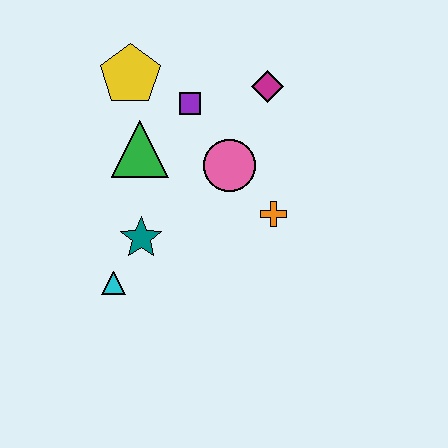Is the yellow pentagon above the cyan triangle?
Yes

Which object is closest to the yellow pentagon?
The purple square is closest to the yellow pentagon.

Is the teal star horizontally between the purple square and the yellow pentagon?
Yes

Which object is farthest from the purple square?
The cyan triangle is farthest from the purple square.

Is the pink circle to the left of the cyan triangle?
No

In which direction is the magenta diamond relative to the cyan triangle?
The magenta diamond is above the cyan triangle.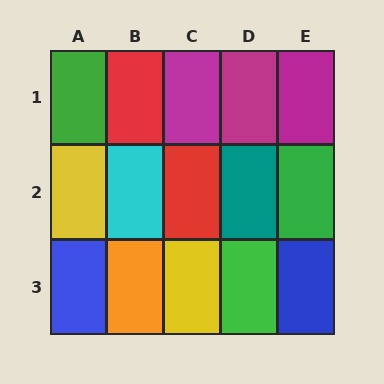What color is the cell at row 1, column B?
Red.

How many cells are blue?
2 cells are blue.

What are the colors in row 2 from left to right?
Yellow, cyan, red, teal, green.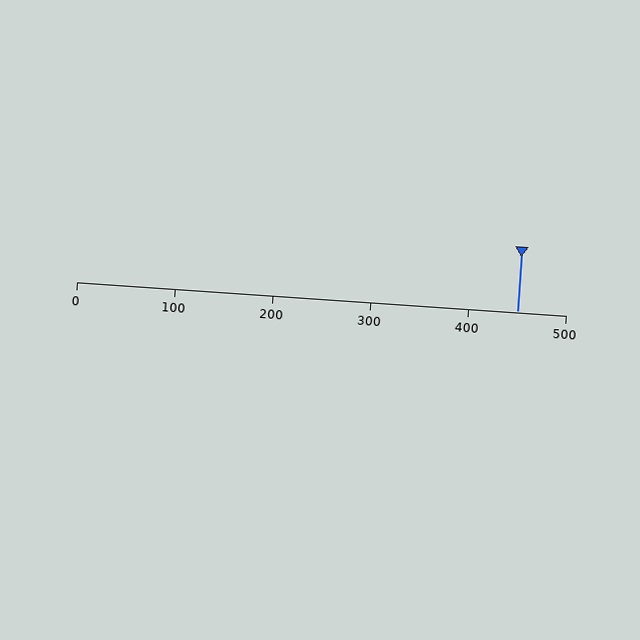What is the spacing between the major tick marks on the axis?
The major ticks are spaced 100 apart.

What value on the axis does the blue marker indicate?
The marker indicates approximately 450.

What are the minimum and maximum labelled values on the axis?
The axis runs from 0 to 500.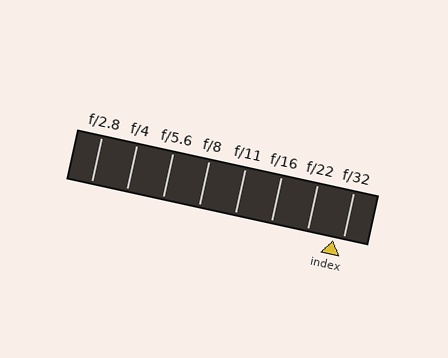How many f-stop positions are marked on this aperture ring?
There are 8 f-stop positions marked.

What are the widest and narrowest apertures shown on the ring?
The widest aperture shown is f/2.8 and the narrowest is f/32.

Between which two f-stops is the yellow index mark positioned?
The index mark is between f/22 and f/32.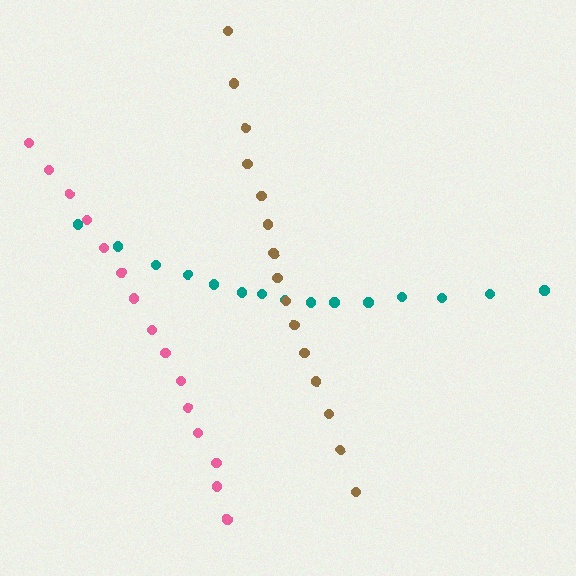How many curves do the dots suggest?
There are 3 distinct paths.